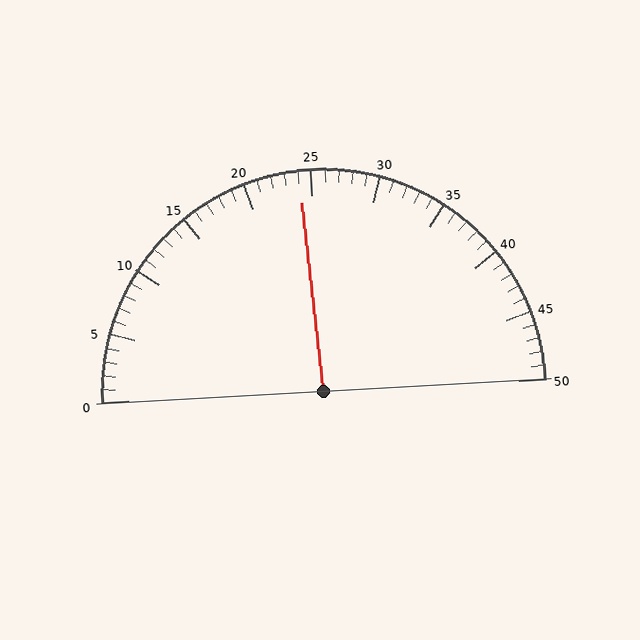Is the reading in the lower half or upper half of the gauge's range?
The reading is in the lower half of the range (0 to 50).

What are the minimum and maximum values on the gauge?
The gauge ranges from 0 to 50.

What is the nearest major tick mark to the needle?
The nearest major tick mark is 25.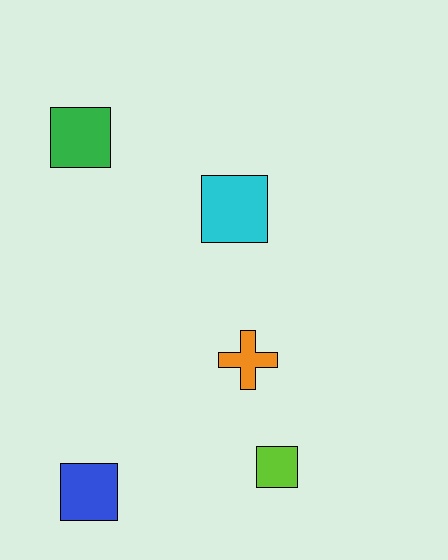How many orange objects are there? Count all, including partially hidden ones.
There is 1 orange object.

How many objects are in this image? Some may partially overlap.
There are 5 objects.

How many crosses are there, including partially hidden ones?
There is 1 cross.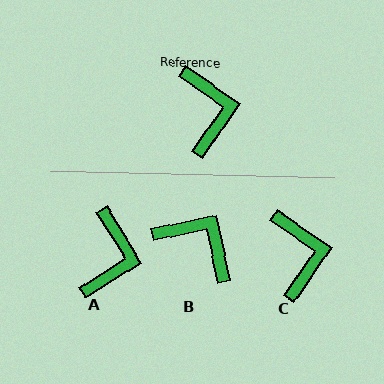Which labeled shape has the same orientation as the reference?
C.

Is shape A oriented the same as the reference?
No, it is off by about 23 degrees.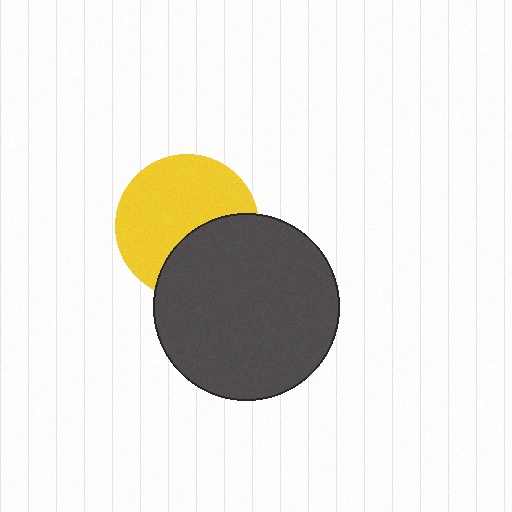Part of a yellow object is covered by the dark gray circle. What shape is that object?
It is a circle.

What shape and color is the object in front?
The object in front is a dark gray circle.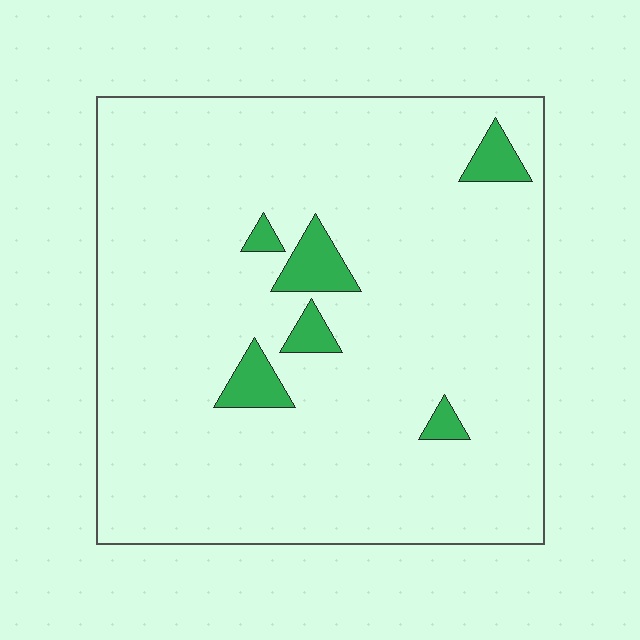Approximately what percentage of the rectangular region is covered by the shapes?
Approximately 5%.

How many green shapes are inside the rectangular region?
6.